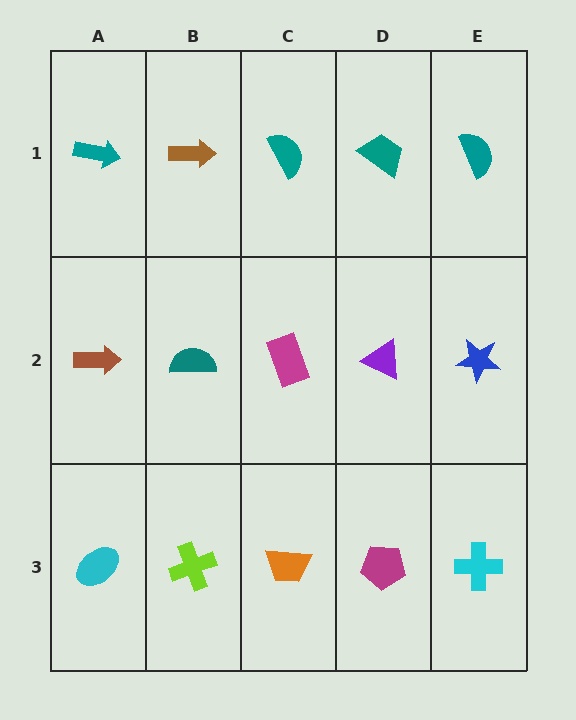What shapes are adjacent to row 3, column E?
A blue star (row 2, column E), a magenta pentagon (row 3, column D).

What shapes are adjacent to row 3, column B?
A teal semicircle (row 2, column B), a cyan ellipse (row 3, column A), an orange trapezoid (row 3, column C).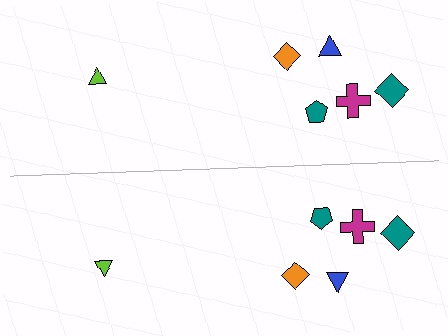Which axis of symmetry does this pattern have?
The pattern has a horizontal axis of symmetry running through the center of the image.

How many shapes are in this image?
There are 12 shapes in this image.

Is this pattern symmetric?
Yes, this pattern has bilateral (reflection) symmetry.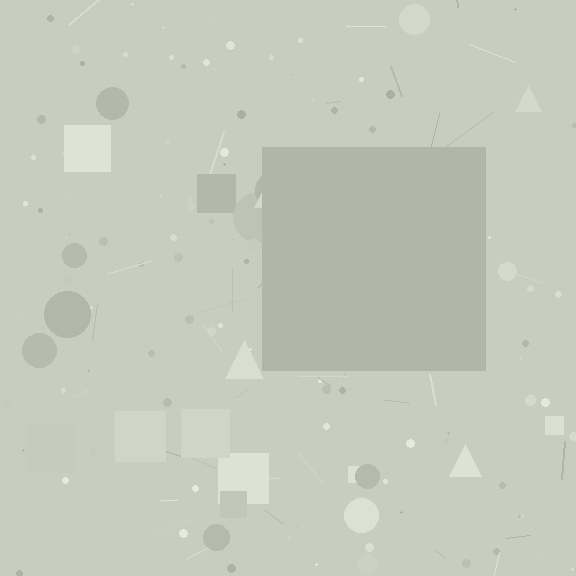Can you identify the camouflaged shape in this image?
The camouflaged shape is a square.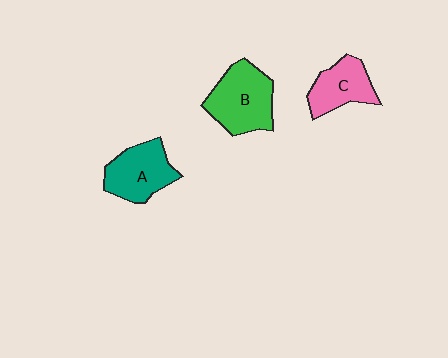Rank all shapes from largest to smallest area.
From largest to smallest: B (green), A (teal), C (pink).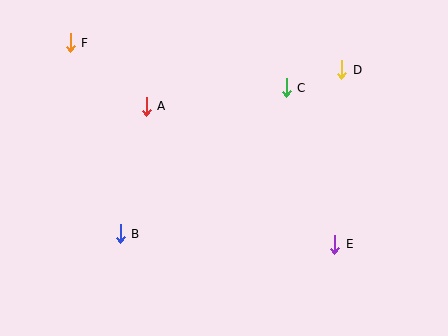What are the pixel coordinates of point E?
Point E is at (335, 244).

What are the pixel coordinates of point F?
Point F is at (70, 43).